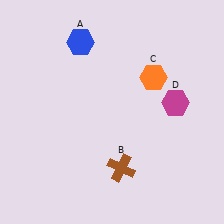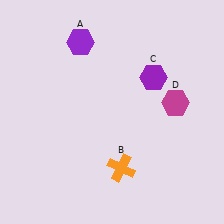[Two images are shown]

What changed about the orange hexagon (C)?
In Image 1, C is orange. In Image 2, it changed to purple.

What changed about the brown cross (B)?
In Image 1, B is brown. In Image 2, it changed to orange.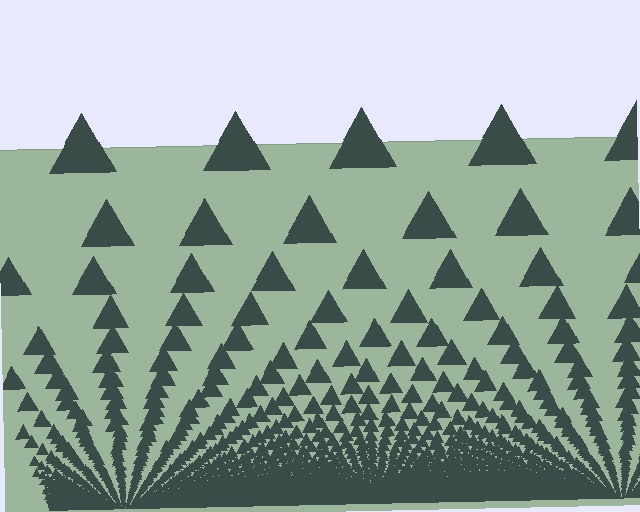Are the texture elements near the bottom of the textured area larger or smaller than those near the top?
Smaller. The gradient is inverted — elements near the bottom are smaller and denser.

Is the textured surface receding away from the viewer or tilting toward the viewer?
The surface appears to tilt toward the viewer. Texture elements get larger and sparser toward the top.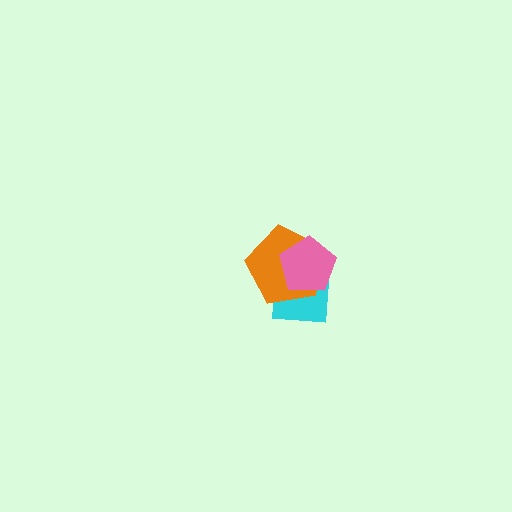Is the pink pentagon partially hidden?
No, no other shape covers it.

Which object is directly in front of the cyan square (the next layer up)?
The orange pentagon is directly in front of the cyan square.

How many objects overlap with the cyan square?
2 objects overlap with the cyan square.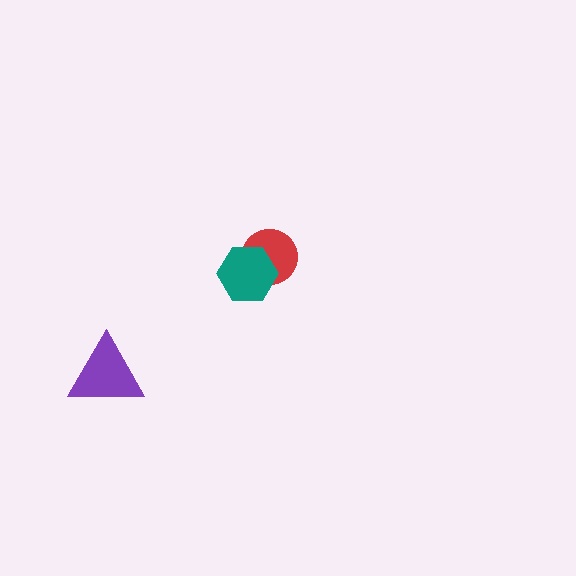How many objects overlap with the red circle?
1 object overlaps with the red circle.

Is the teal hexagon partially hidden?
No, no other shape covers it.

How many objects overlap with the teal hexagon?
1 object overlaps with the teal hexagon.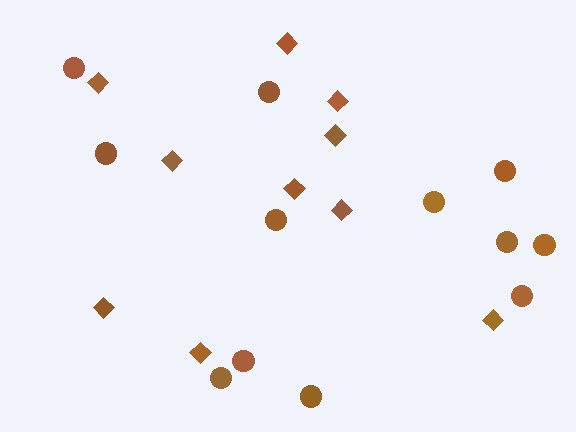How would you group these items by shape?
There are 2 groups: one group of diamonds (10) and one group of circles (12).